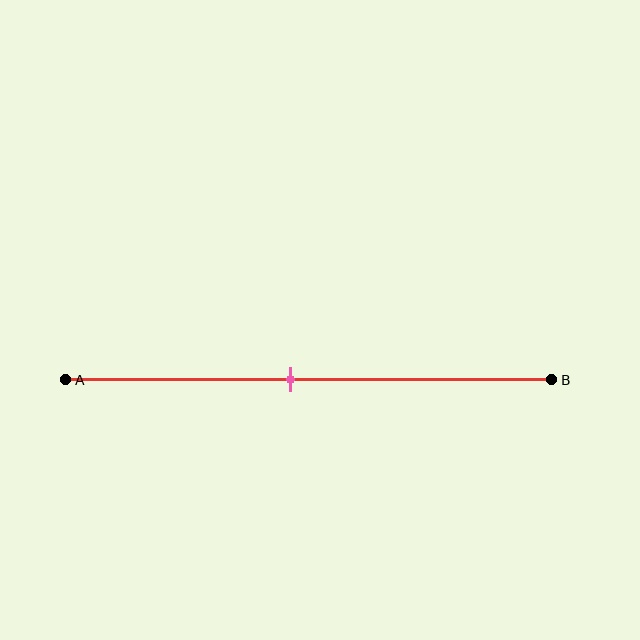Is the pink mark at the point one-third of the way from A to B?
No, the mark is at about 45% from A, not at the 33% one-third point.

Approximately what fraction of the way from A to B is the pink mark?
The pink mark is approximately 45% of the way from A to B.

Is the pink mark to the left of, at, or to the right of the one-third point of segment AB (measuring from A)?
The pink mark is to the right of the one-third point of segment AB.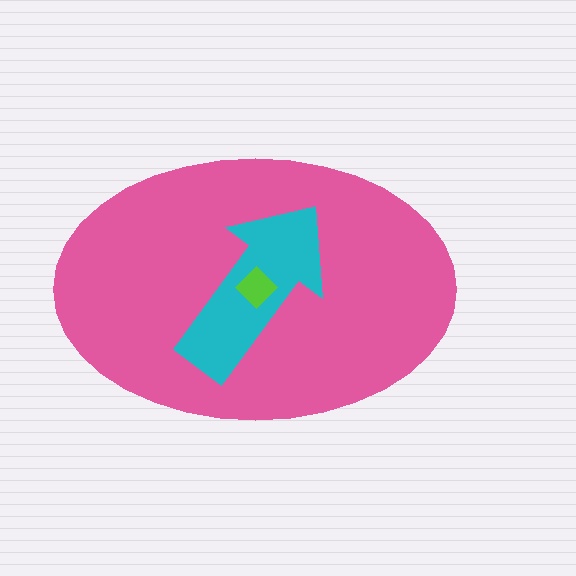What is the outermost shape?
The pink ellipse.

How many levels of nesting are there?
3.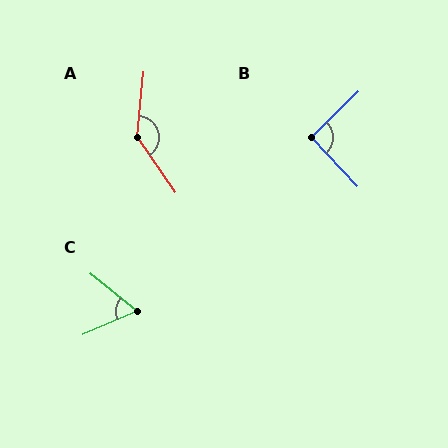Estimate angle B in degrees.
Approximately 92 degrees.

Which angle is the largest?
A, at approximately 140 degrees.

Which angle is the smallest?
C, at approximately 62 degrees.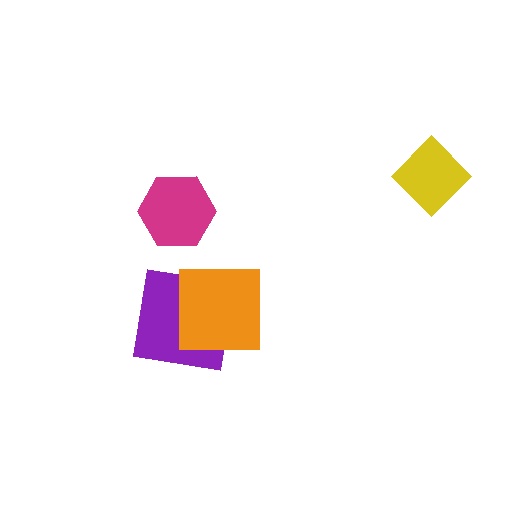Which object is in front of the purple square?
The orange square is in front of the purple square.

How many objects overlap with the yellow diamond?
0 objects overlap with the yellow diamond.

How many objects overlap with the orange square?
1 object overlaps with the orange square.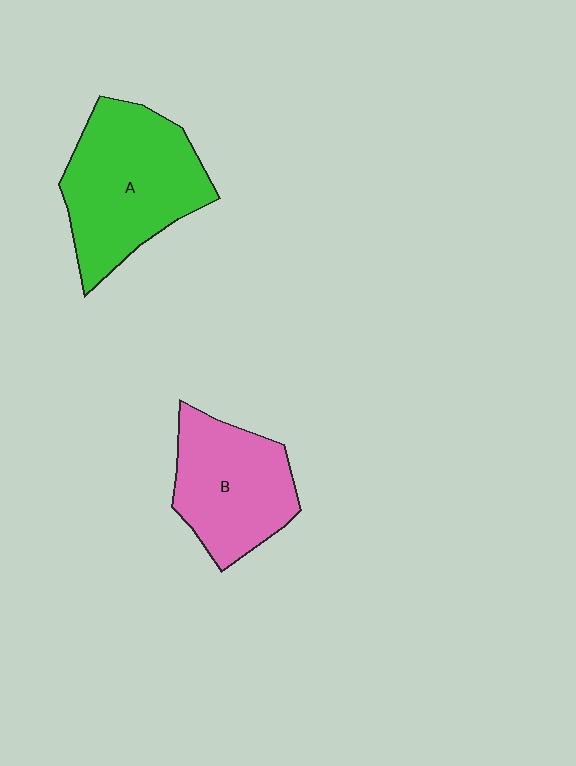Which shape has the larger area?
Shape A (green).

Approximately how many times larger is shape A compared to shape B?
Approximately 1.3 times.